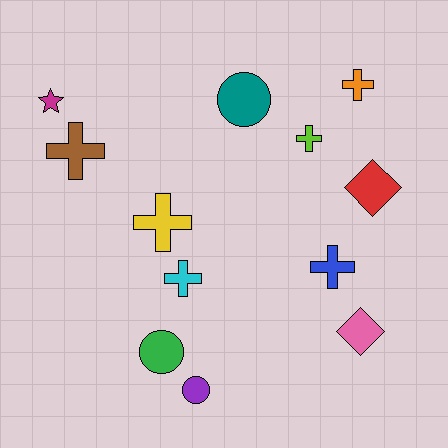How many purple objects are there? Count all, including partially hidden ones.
There is 1 purple object.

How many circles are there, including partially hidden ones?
There are 3 circles.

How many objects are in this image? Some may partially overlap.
There are 12 objects.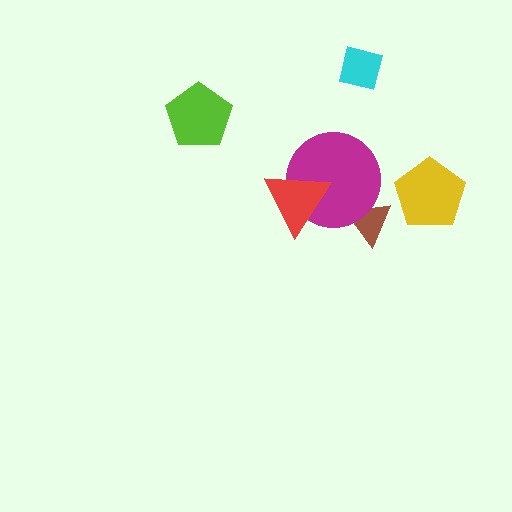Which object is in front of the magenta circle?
The red triangle is in front of the magenta circle.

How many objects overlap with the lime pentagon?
0 objects overlap with the lime pentagon.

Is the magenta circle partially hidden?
Yes, it is partially covered by another shape.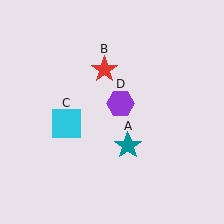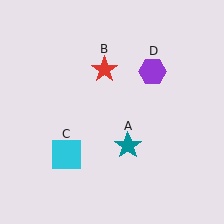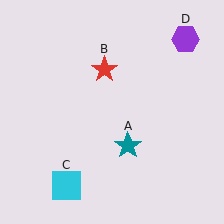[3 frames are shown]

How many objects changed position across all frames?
2 objects changed position: cyan square (object C), purple hexagon (object D).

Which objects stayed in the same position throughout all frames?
Teal star (object A) and red star (object B) remained stationary.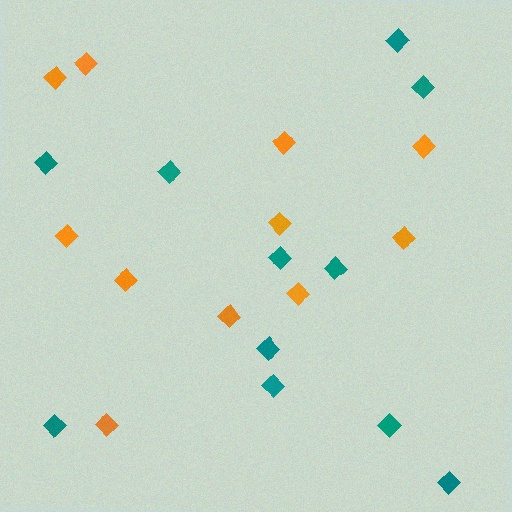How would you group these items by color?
There are 2 groups: one group of orange diamonds (11) and one group of teal diamonds (11).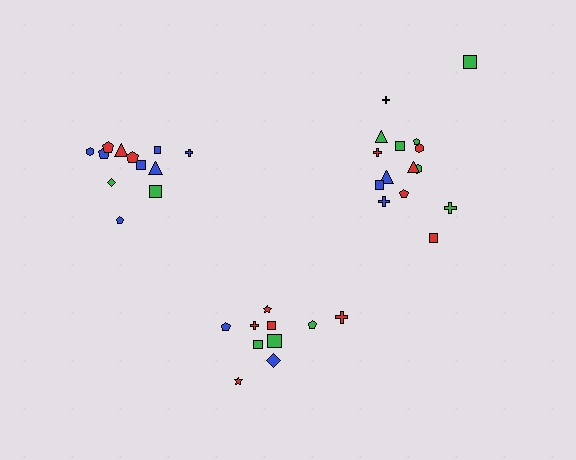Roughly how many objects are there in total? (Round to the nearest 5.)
Roughly 35 objects in total.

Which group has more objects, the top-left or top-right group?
The top-right group.